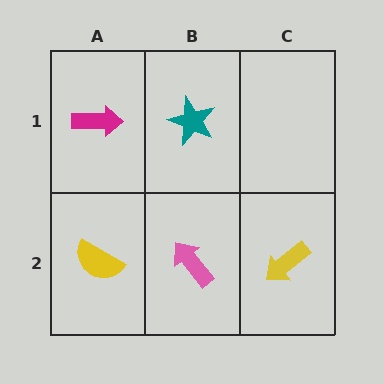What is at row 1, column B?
A teal star.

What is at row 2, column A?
A yellow semicircle.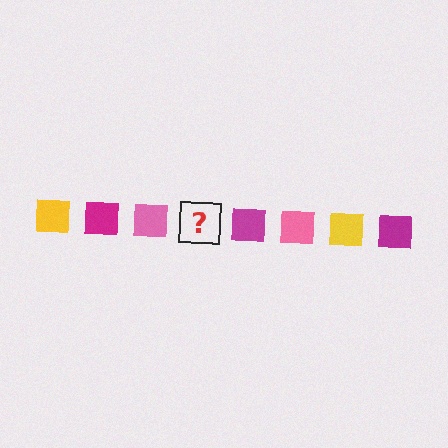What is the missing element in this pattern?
The missing element is a yellow square.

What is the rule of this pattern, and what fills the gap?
The rule is that the pattern cycles through yellow, magenta, pink squares. The gap should be filled with a yellow square.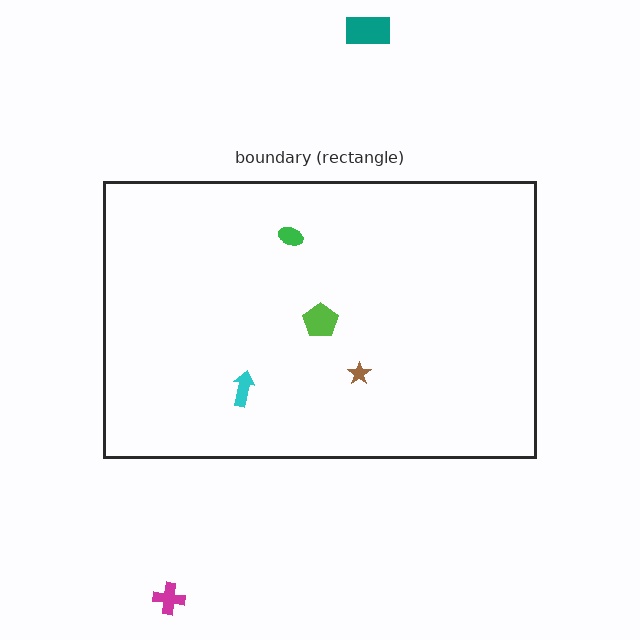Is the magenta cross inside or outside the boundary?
Outside.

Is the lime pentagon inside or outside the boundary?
Inside.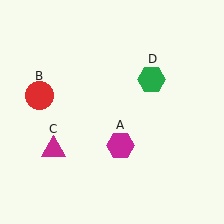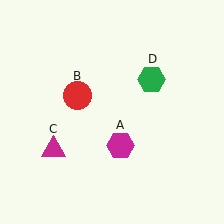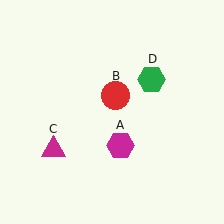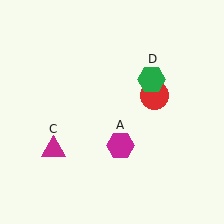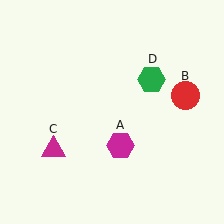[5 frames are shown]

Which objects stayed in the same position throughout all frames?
Magenta hexagon (object A) and magenta triangle (object C) and green hexagon (object D) remained stationary.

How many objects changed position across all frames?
1 object changed position: red circle (object B).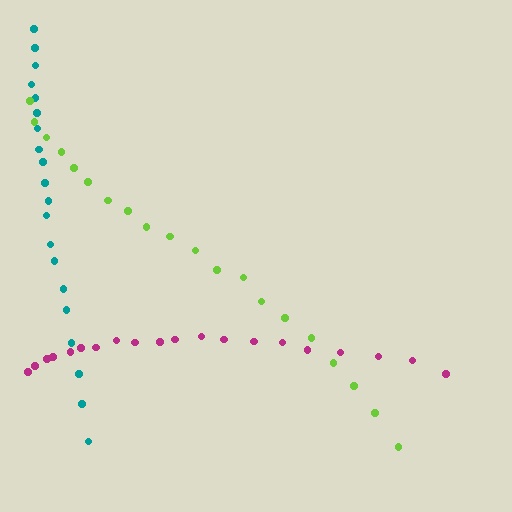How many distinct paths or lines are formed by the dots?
There are 3 distinct paths.